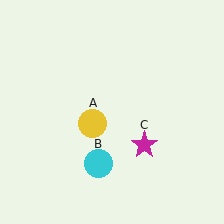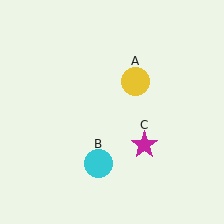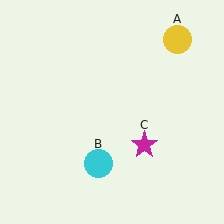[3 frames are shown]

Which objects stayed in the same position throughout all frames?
Cyan circle (object B) and magenta star (object C) remained stationary.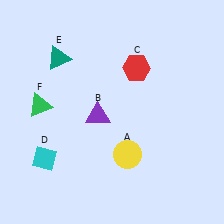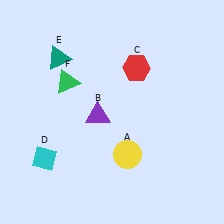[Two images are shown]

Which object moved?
The green triangle (F) moved right.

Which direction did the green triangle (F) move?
The green triangle (F) moved right.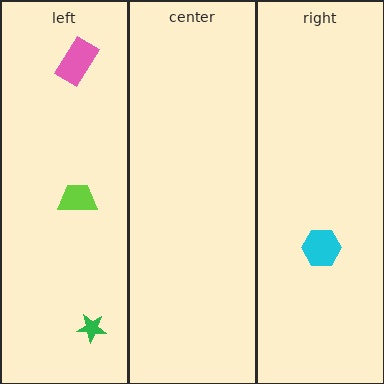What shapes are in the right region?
The cyan hexagon.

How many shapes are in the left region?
3.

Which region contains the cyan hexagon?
The right region.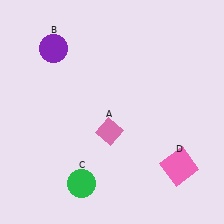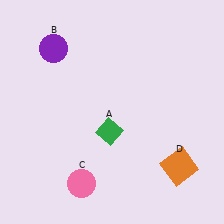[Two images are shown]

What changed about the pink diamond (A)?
In Image 1, A is pink. In Image 2, it changed to green.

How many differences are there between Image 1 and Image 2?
There are 3 differences between the two images.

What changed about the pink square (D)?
In Image 1, D is pink. In Image 2, it changed to orange.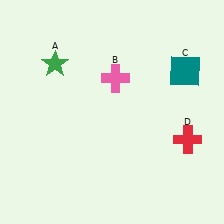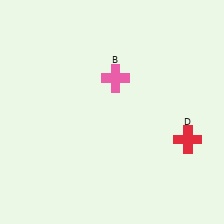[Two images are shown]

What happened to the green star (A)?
The green star (A) was removed in Image 2. It was in the top-left area of Image 1.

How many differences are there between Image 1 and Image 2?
There are 2 differences between the two images.